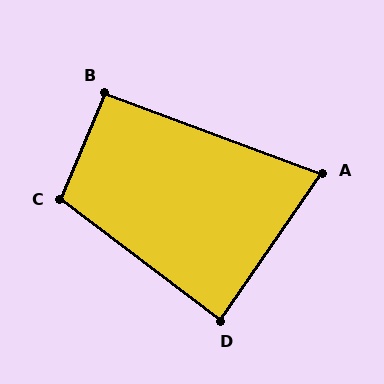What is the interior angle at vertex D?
Approximately 88 degrees (approximately right).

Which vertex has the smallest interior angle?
A, at approximately 76 degrees.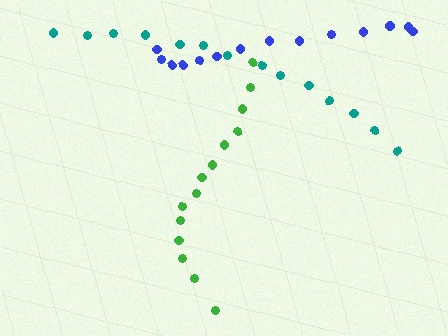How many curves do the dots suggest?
There are 3 distinct paths.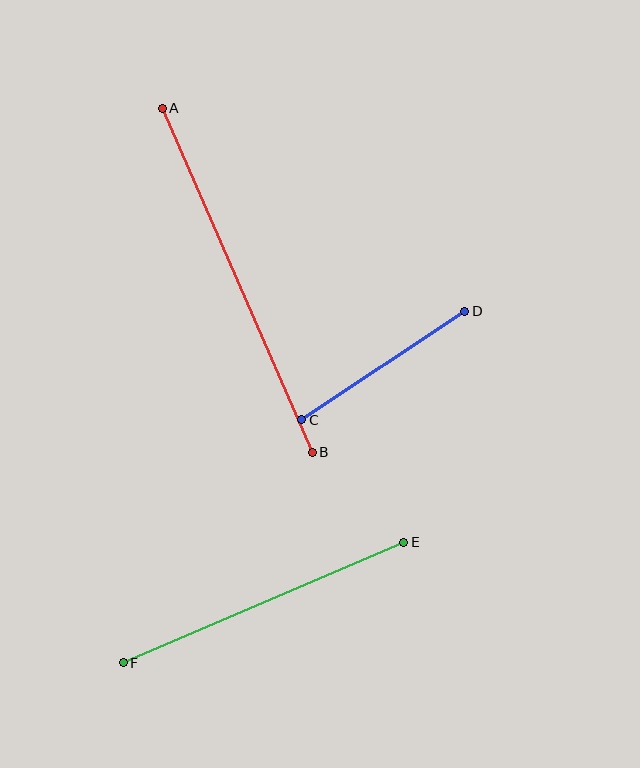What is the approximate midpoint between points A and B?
The midpoint is at approximately (237, 280) pixels.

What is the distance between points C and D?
The distance is approximately 196 pixels.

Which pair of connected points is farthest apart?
Points A and B are farthest apart.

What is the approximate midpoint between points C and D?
The midpoint is at approximately (383, 366) pixels.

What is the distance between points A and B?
The distance is approximately 375 pixels.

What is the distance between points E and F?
The distance is approximately 305 pixels.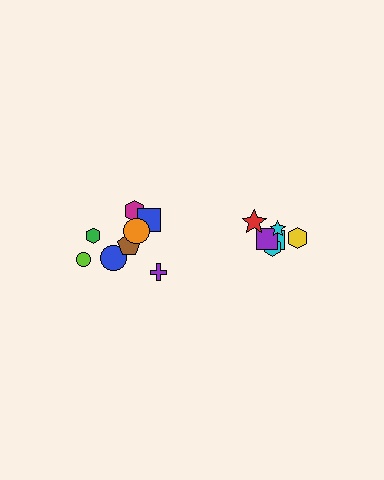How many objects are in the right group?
There are 6 objects.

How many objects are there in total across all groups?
There are 14 objects.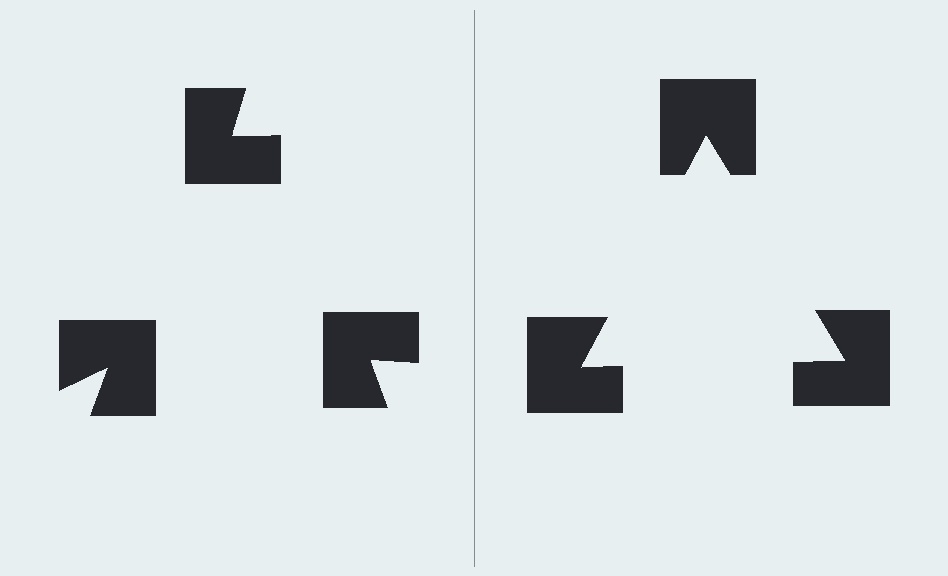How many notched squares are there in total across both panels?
6 — 3 on each side.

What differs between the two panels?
The notched squares are positioned identically on both sides; only the wedge orientations differ. On the right they align to a triangle; on the left they are misaligned.